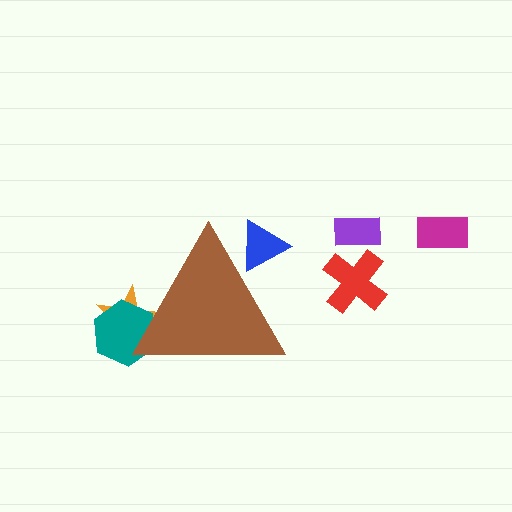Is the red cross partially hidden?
No, the red cross is fully visible.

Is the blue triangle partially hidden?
Yes, the blue triangle is partially hidden behind the brown triangle.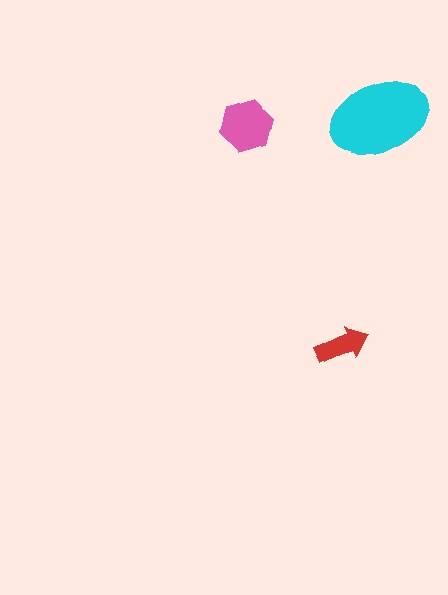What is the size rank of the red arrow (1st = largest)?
3rd.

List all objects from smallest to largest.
The red arrow, the pink hexagon, the cyan ellipse.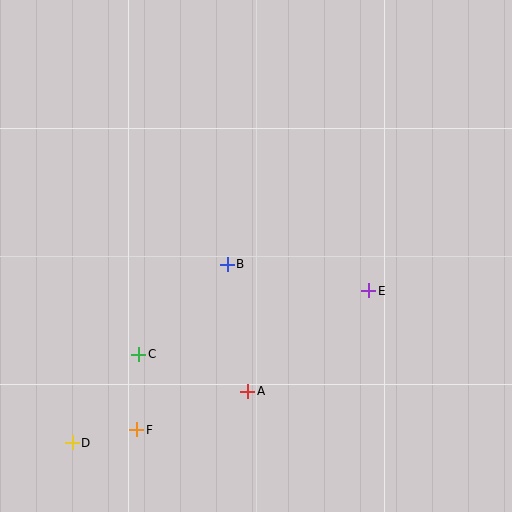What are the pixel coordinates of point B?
Point B is at (227, 264).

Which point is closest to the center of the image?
Point B at (227, 264) is closest to the center.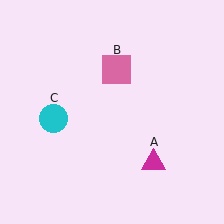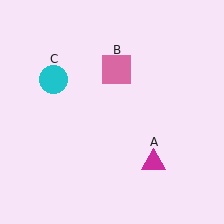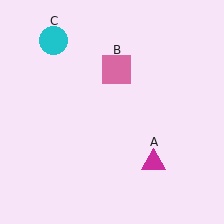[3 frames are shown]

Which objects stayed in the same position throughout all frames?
Magenta triangle (object A) and pink square (object B) remained stationary.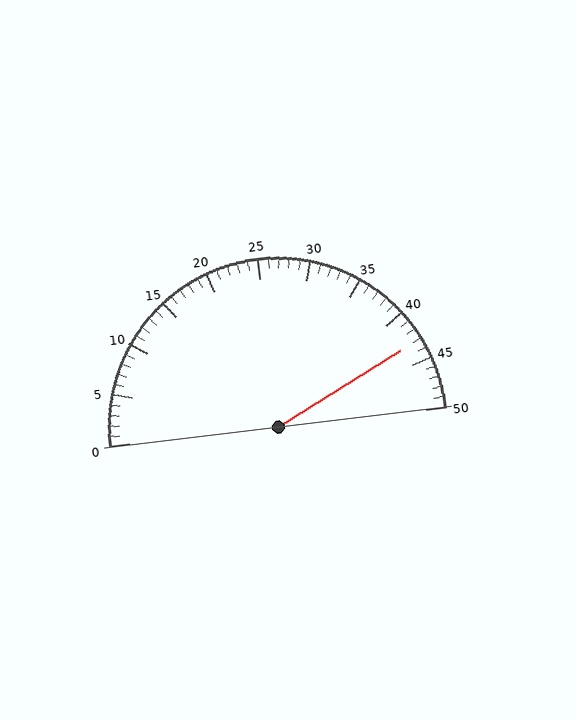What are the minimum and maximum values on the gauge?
The gauge ranges from 0 to 50.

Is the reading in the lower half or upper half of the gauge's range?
The reading is in the upper half of the range (0 to 50).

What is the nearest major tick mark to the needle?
The nearest major tick mark is 45.